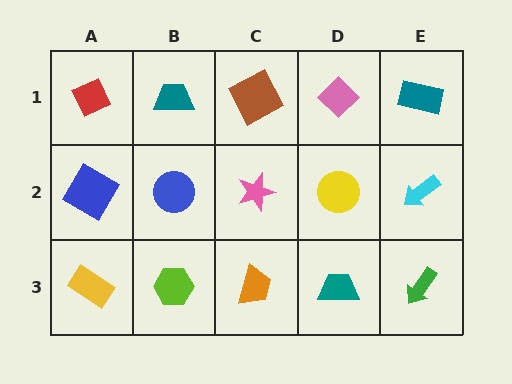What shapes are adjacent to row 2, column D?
A pink diamond (row 1, column D), a teal trapezoid (row 3, column D), a pink star (row 2, column C), a cyan arrow (row 2, column E).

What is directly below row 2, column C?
An orange trapezoid.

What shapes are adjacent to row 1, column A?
A blue diamond (row 2, column A), a teal trapezoid (row 1, column B).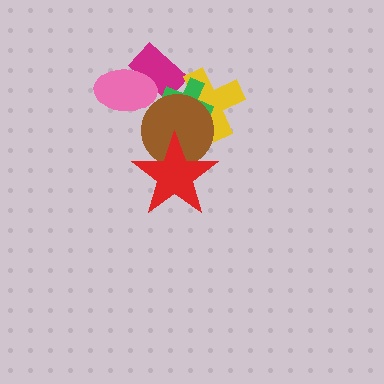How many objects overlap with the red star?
1 object overlaps with the red star.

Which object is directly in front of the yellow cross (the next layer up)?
The green cross is directly in front of the yellow cross.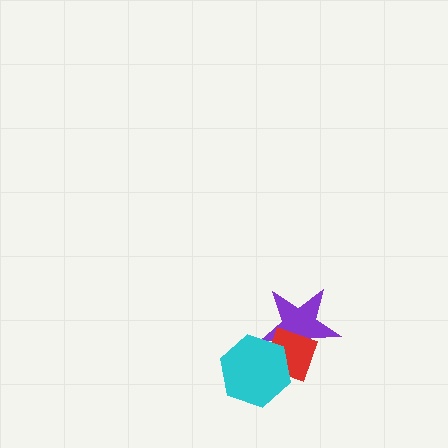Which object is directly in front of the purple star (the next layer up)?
The red diamond is directly in front of the purple star.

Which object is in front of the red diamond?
The cyan hexagon is in front of the red diamond.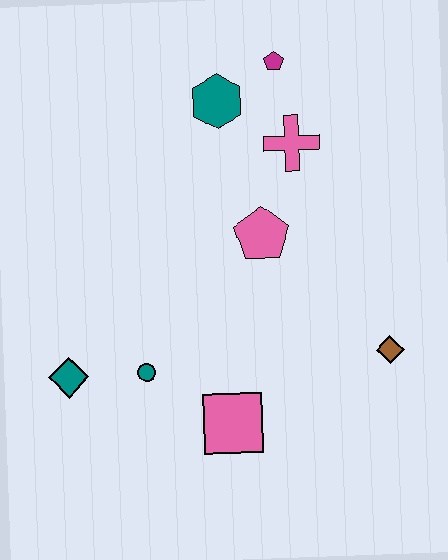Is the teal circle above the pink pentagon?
No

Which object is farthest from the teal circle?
The magenta pentagon is farthest from the teal circle.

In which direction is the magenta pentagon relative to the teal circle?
The magenta pentagon is above the teal circle.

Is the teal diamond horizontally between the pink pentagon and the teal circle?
No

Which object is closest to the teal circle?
The teal diamond is closest to the teal circle.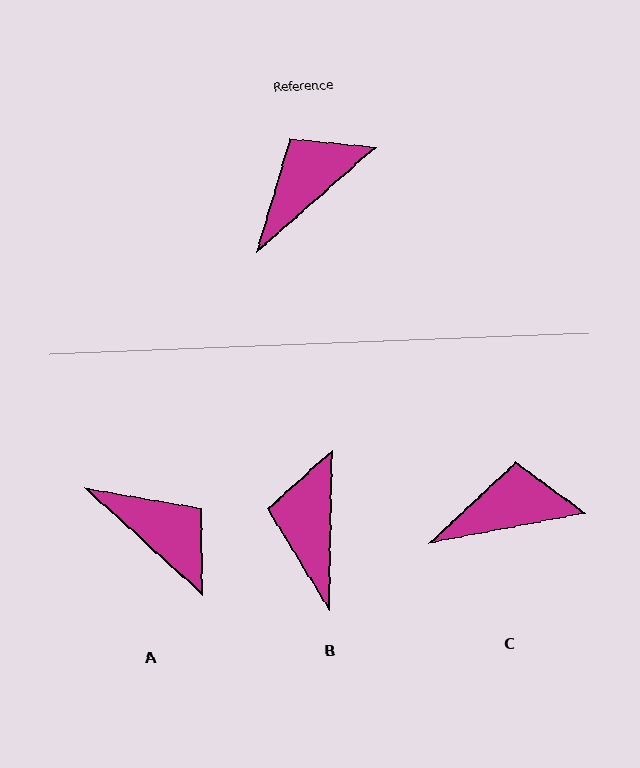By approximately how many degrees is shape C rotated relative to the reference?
Approximately 31 degrees clockwise.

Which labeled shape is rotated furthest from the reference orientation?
A, about 84 degrees away.